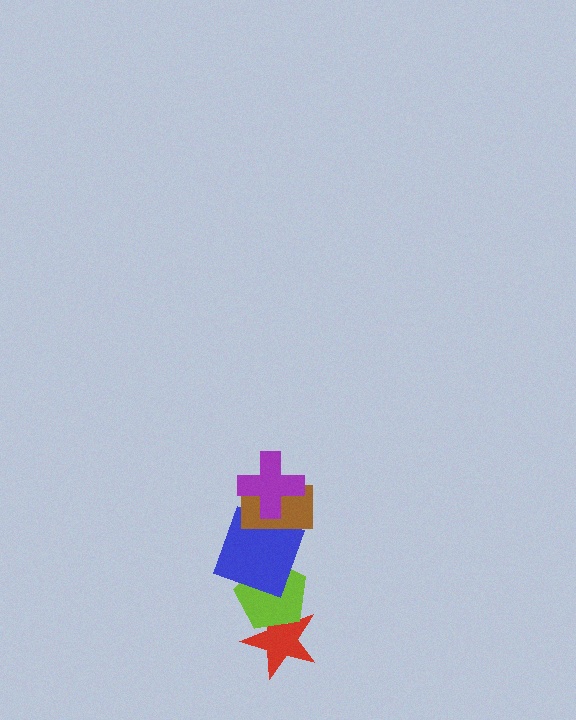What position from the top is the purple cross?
The purple cross is 1st from the top.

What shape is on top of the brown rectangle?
The purple cross is on top of the brown rectangle.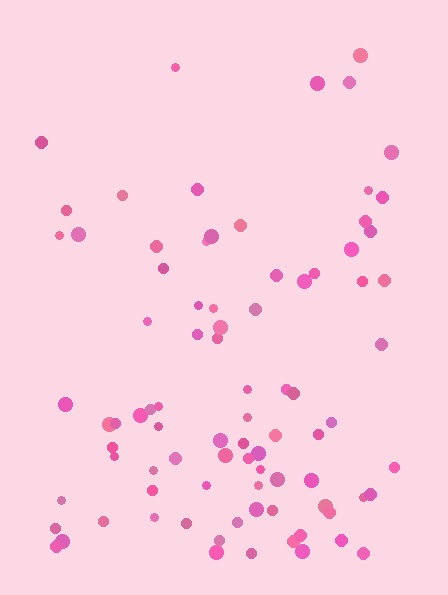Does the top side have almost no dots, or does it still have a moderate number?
Still a moderate number, just noticeably fewer than the bottom.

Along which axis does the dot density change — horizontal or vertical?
Vertical.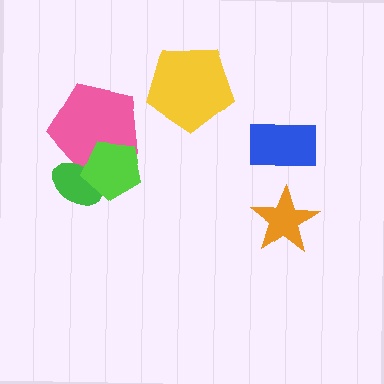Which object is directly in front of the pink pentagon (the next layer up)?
The green ellipse is directly in front of the pink pentagon.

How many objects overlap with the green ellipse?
2 objects overlap with the green ellipse.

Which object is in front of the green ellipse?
The lime pentagon is in front of the green ellipse.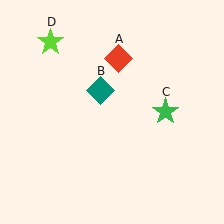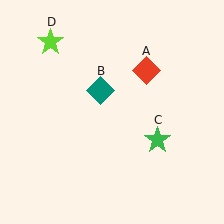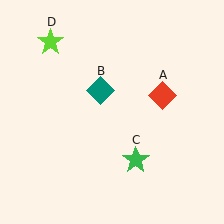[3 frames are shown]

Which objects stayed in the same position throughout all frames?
Teal diamond (object B) and lime star (object D) remained stationary.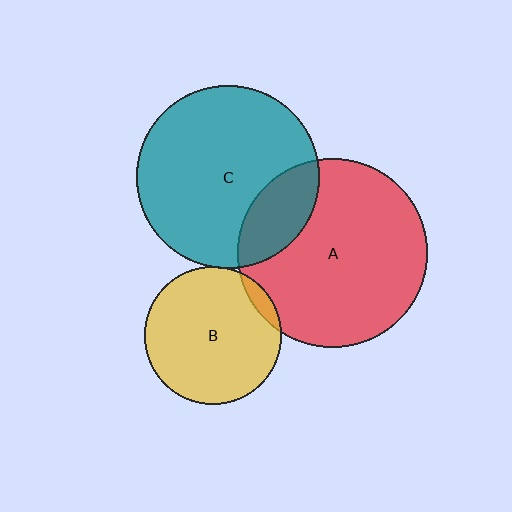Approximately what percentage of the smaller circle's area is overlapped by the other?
Approximately 5%.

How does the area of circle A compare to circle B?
Approximately 1.9 times.